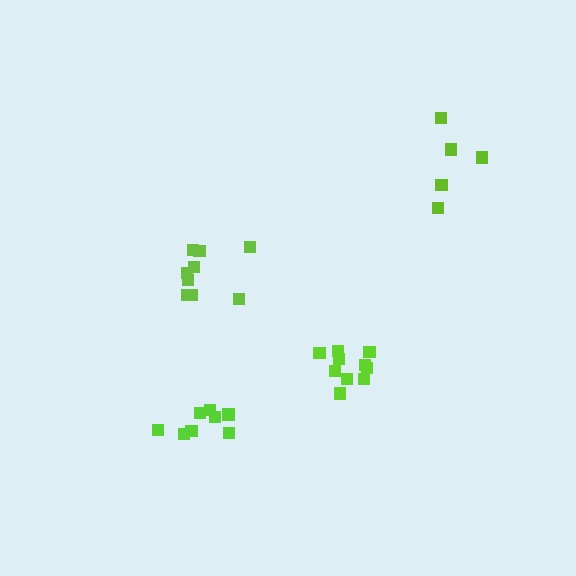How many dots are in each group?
Group 1: 10 dots, Group 2: 5 dots, Group 3: 9 dots, Group 4: 8 dots (32 total).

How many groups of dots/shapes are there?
There are 4 groups.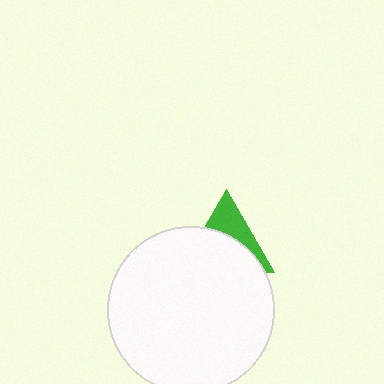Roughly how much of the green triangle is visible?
A small part of it is visible (roughly 38%).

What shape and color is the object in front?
The object in front is a white circle.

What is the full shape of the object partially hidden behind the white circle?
The partially hidden object is a green triangle.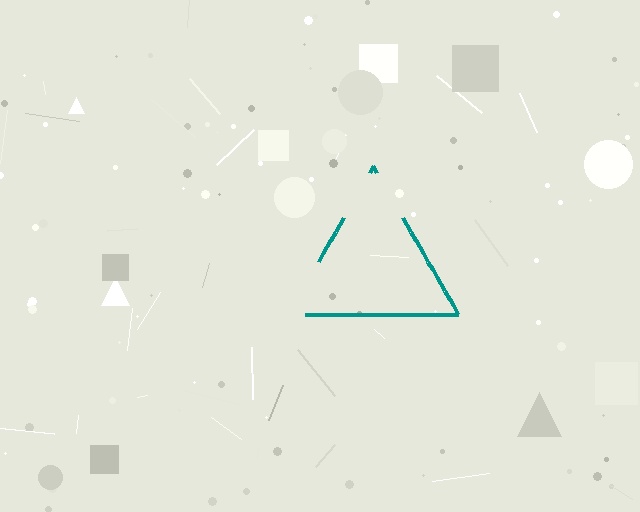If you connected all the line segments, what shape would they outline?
They would outline a triangle.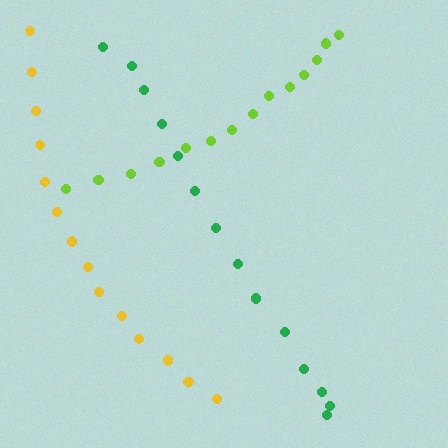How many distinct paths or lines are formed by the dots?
There are 3 distinct paths.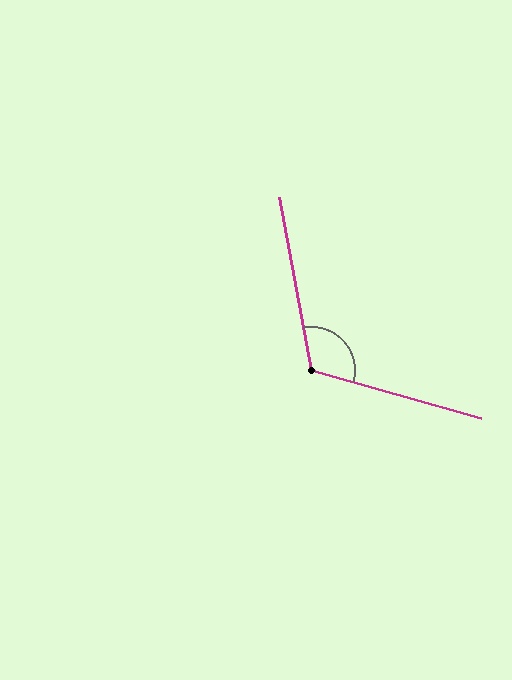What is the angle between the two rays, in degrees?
Approximately 116 degrees.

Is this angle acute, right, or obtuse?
It is obtuse.